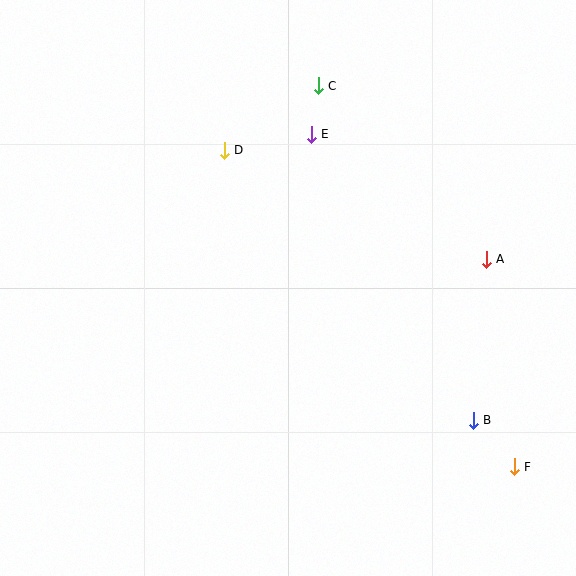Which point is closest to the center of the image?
Point D at (224, 150) is closest to the center.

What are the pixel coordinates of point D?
Point D is at (224, 150).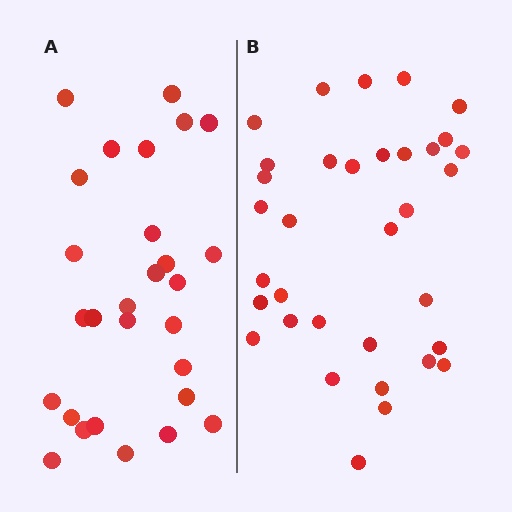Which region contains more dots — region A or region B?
Region B (the right region) has more dots.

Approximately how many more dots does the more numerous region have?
Region B has about 6 more dots than region A.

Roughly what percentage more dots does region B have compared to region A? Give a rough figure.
About 20% more.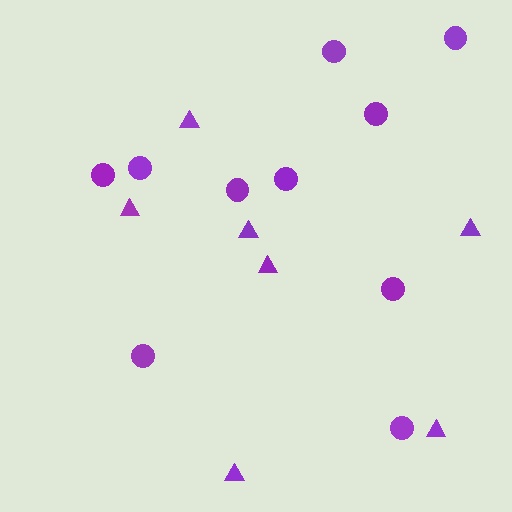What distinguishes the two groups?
There are 2 groups: one group of triangles (7) and one group of circles (10).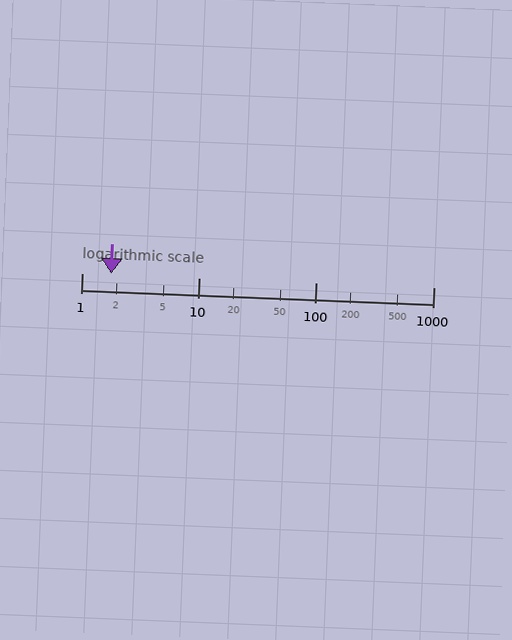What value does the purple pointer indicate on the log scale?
The pointer indicates approximately 1.8.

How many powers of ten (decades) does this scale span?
The scale spans 3 decades, from 1 to 1000.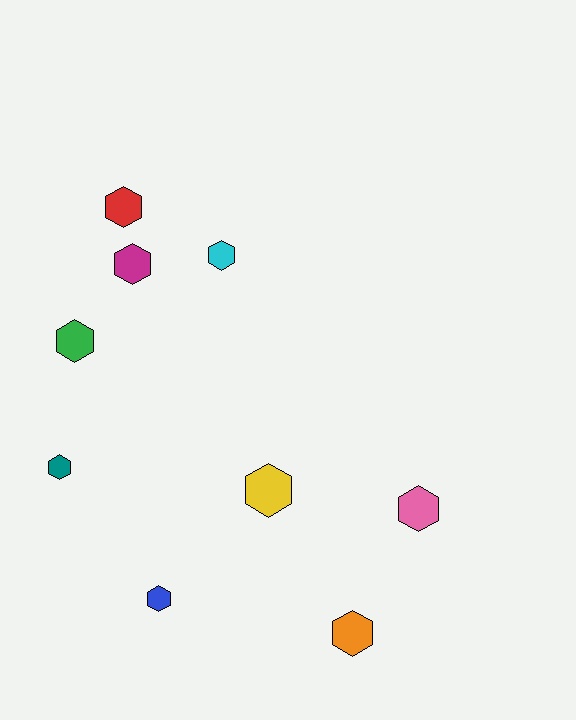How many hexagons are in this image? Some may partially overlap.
There are 9 hexagons.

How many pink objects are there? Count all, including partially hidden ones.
There is 1 pink object.